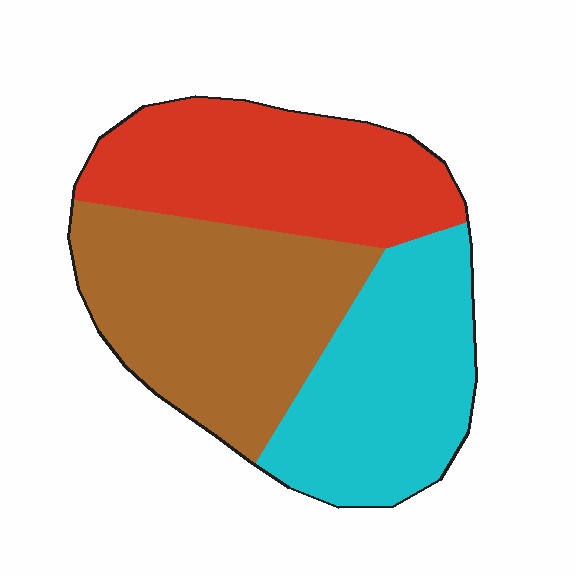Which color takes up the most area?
Brown, at roughly 35%.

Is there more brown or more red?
Brown.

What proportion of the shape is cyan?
Cyan covers 31% of the shape.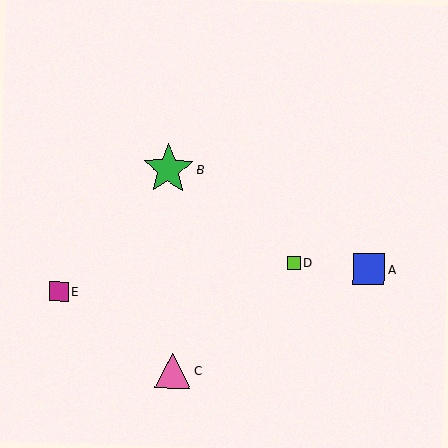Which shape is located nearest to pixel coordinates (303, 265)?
The lime square (labeled D) at (294, 263) is nearest to that location.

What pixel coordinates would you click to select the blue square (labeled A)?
Click at (369, 269) to select the blue square A.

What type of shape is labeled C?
Shape C is a pink triangle.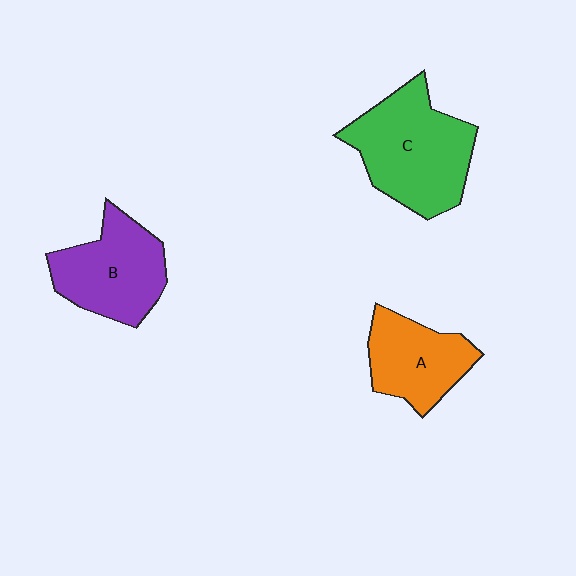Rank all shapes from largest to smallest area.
From largest to smallest: C (green), B (purple), A (orange).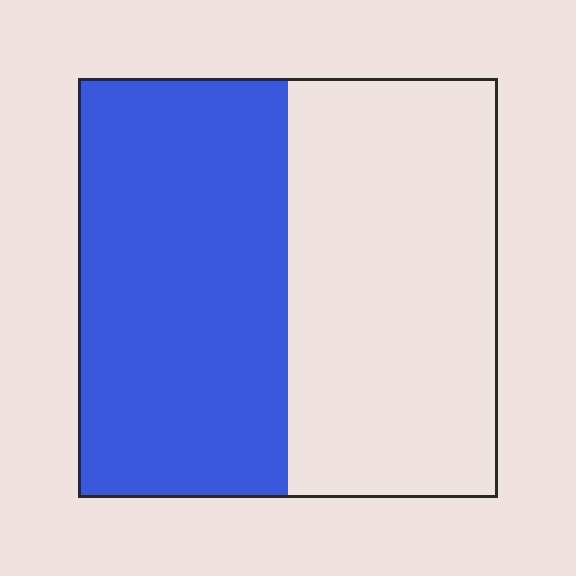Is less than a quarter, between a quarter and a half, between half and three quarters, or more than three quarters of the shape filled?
Between half and three quarters.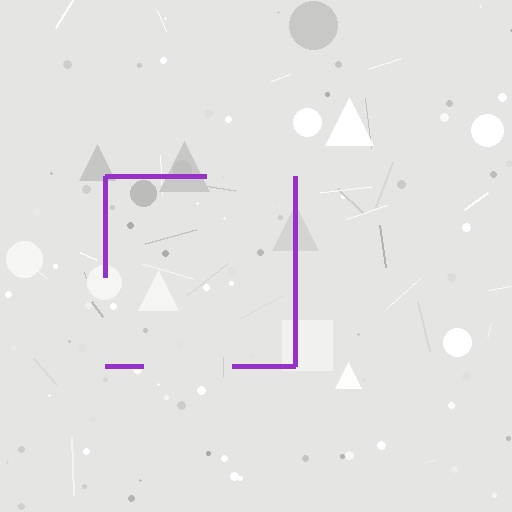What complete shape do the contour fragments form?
The contour fragments form a square.